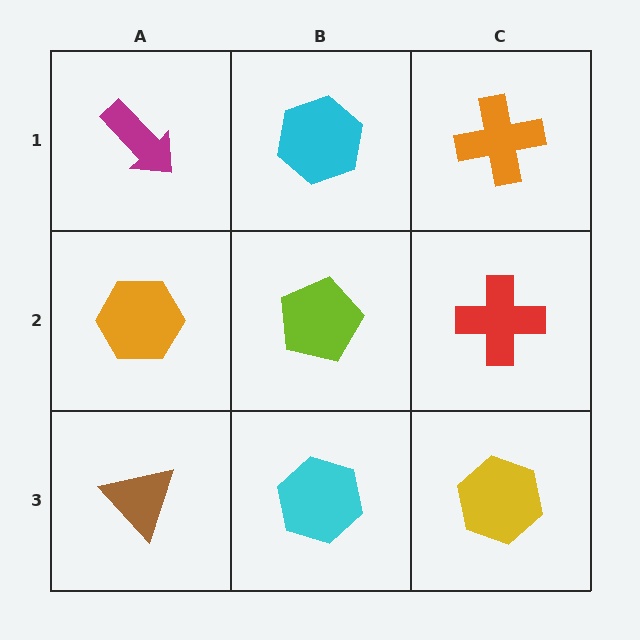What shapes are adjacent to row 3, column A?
An orange hexagon (row 2, column A), a cyan hexagon (row 3, column B).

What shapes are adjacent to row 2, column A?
A magenta arrow (row 1, column A), a brown triangle (row 3, column A), a lime pentagon (row 2, column B).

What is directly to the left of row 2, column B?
An orange hexagon.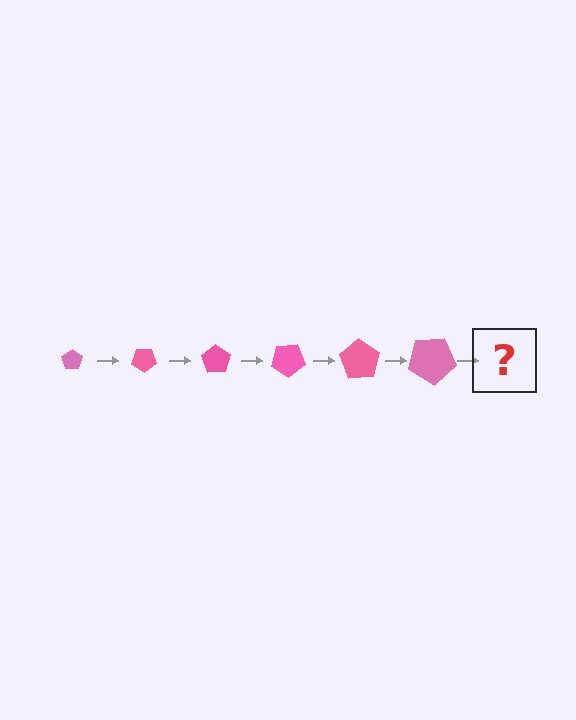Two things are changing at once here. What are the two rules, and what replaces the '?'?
The two rules are that the pentagon grows larger each step and it rotates 35 degrees each step. The '?' should be a pentagon, larger than the previous one and rotated 210 degrees from the start.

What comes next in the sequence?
The next element should be a pentagon, larger than the previous one and rotated 210 degrees from the start.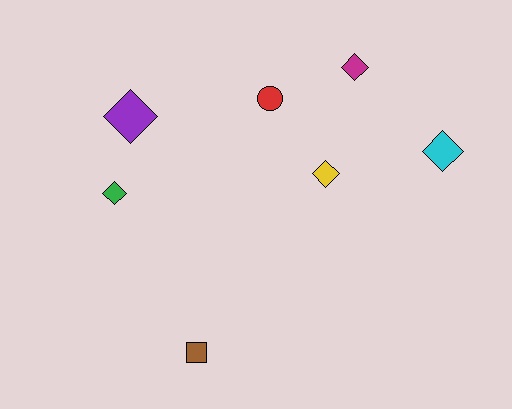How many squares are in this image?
There is 1 square.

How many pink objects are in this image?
There are no pink objects.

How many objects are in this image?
There are 7 objects.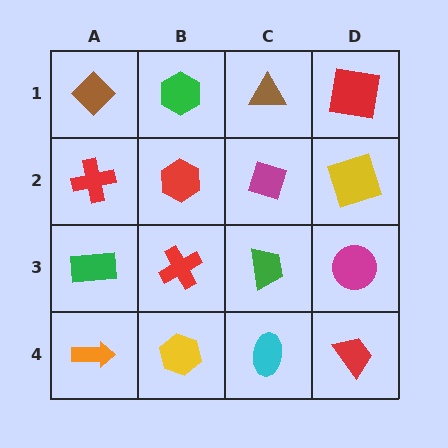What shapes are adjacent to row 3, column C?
A magenta diamond (row 2, column C), a cyan ellipse (row 4, column C), a red cross (row 3, column B), a magenta circle (row 3, column D).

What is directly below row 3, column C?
A cyan ellipse.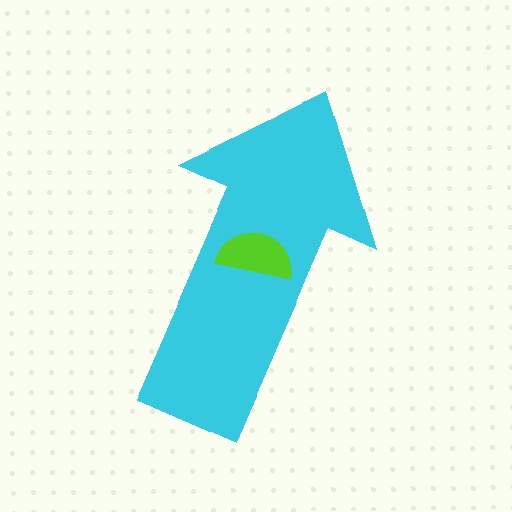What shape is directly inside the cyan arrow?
The lime semicircle.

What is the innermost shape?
The lime semicircle.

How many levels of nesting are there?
2.